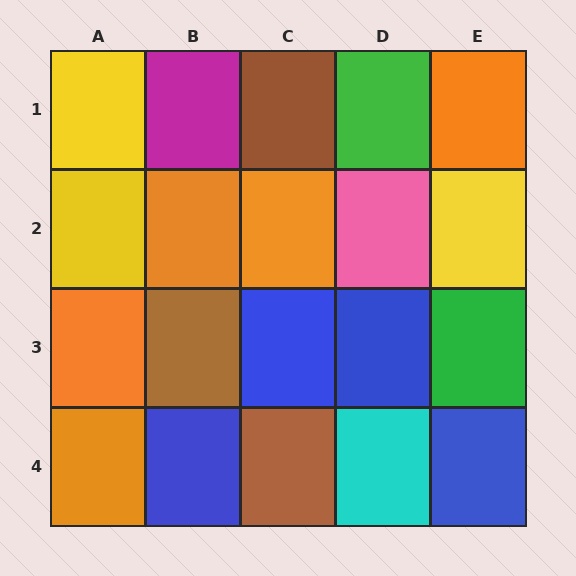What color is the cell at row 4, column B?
Blue.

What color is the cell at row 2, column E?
Yellow.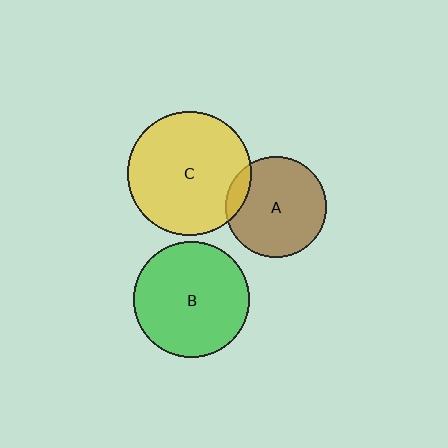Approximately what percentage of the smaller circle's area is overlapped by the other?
Approximately 10%.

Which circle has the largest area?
Circle C (yellow).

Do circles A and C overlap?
Yes.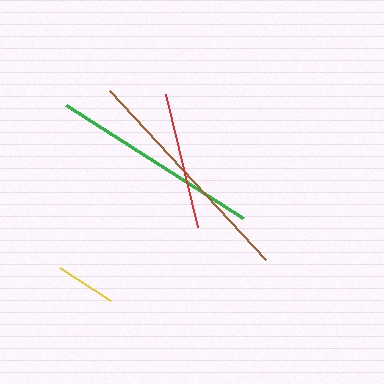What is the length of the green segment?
The green segment is approximately 209 pixels long.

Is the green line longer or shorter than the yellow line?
The green line is longer than the yellow line.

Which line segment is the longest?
The brown line is the longest at approximately 230 pixels.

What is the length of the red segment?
The red segment is approximately 137 pixels long.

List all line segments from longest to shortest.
From longest to shortest: brown, green, red, yellow.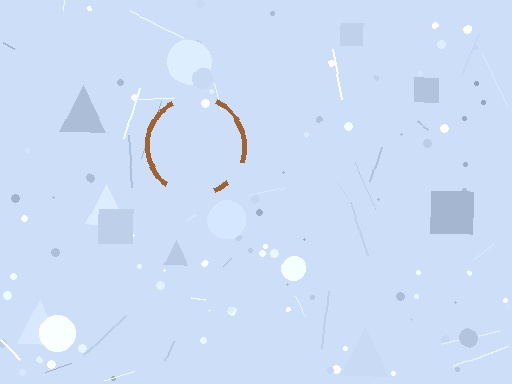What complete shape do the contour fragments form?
The contour fragments form a circle.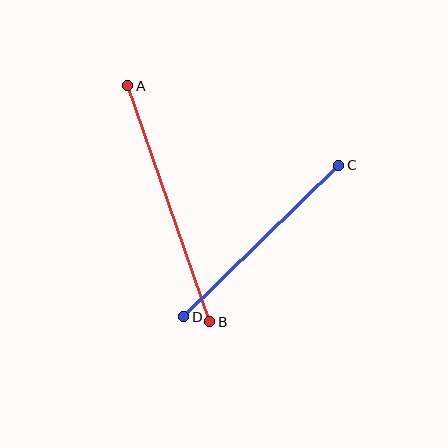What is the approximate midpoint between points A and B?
The midpoint is at approximately (169, 204) pixels.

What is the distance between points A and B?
The distance is approximately 250 pixels.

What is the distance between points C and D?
The distance is approximately 217 pixels.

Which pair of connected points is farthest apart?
Points A and B are farthest apart.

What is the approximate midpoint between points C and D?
The midpoint is at approximately (261, 241) pixels.